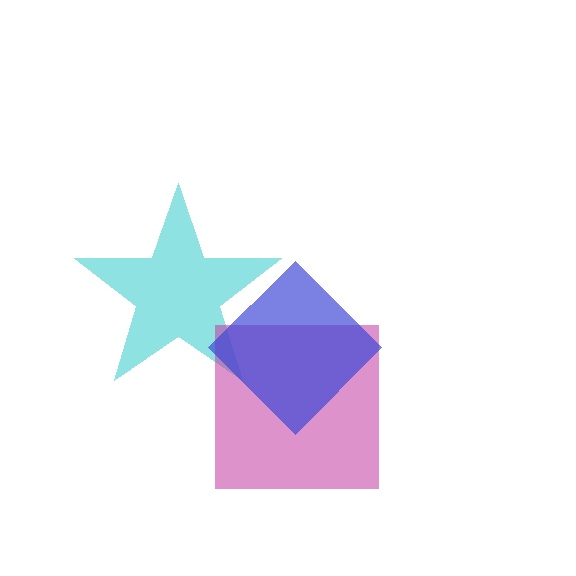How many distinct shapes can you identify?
There are 3 distinct shapes: a cyan star, a magenta square, a blue diamond.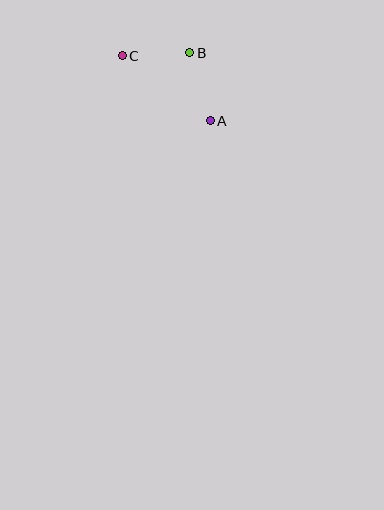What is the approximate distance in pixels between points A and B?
The distance between A and B is approximately 71 pixels.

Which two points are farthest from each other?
Points A and C are farthest from each other.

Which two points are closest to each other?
Points B and C are closest to each other.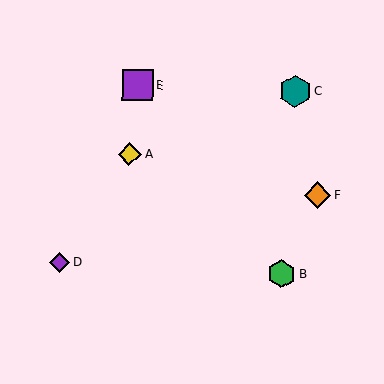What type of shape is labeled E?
Shape E is a purple square.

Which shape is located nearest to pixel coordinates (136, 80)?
The purple square (labeled E) at (138, 85) is nearest to that location.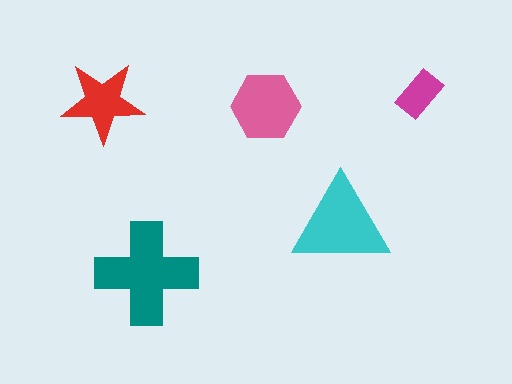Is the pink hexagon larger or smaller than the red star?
Larger.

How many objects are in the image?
There are 5 objects in the image.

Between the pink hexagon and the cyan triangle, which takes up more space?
The cyan triangle.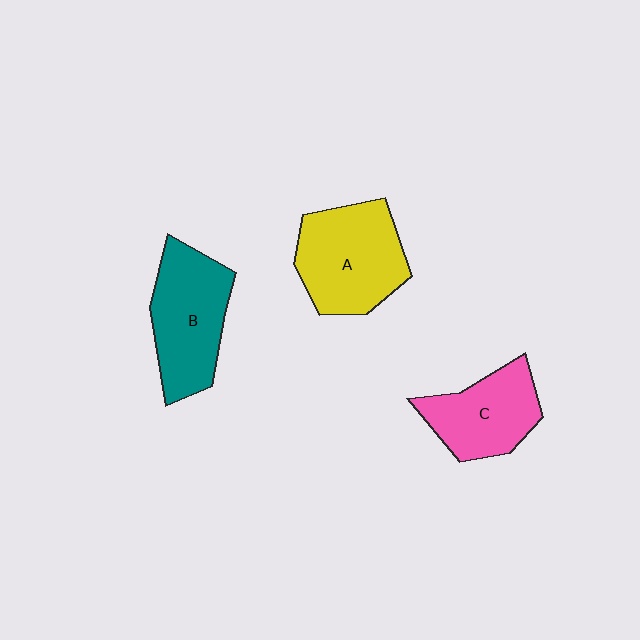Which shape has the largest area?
Shape A (yellow).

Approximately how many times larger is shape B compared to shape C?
Approximately 1.2 times.